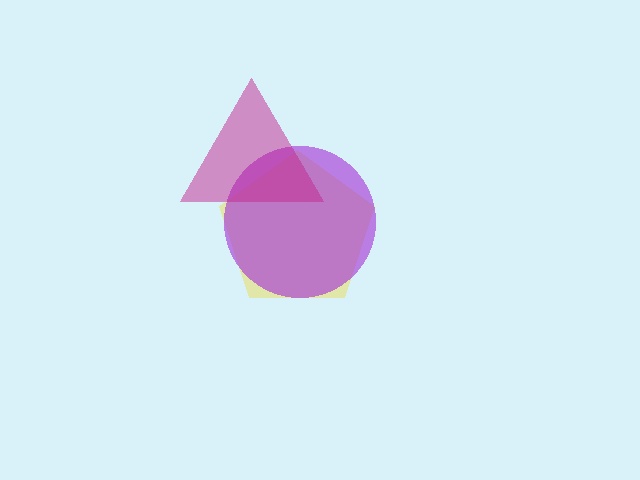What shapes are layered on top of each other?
The layered shapes are: a yellow pentagon, a purple circle, a magenta triangle.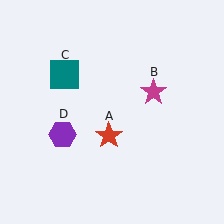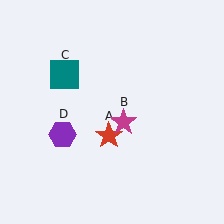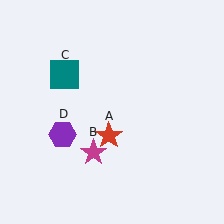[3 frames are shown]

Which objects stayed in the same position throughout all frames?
Red star (object A) and teal square (object C) and purple hexagon (object D) remained stationary.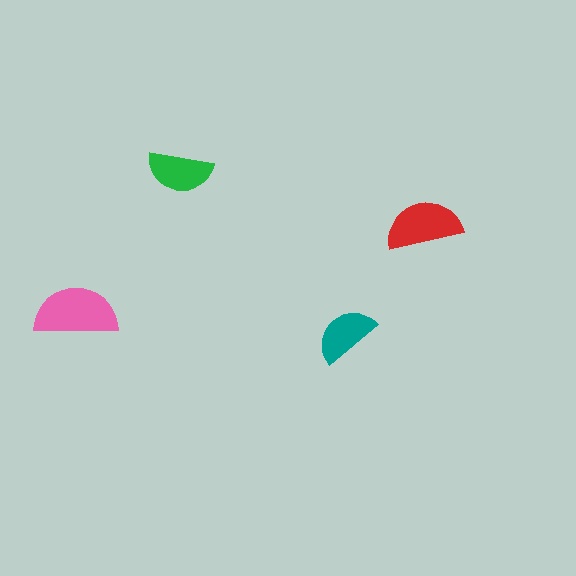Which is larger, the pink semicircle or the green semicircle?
The pink one.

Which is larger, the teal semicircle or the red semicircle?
The red one.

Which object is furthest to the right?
The red semicircle is rightmost.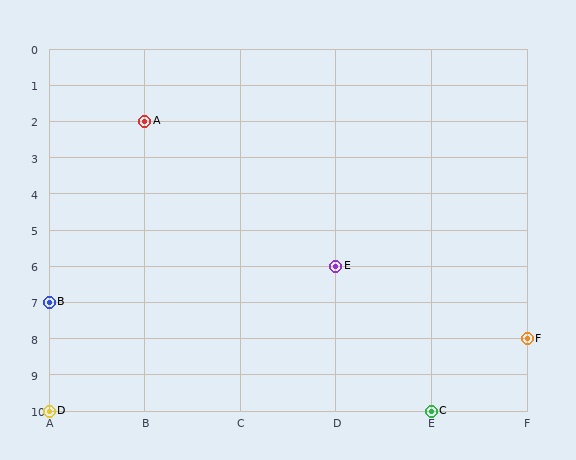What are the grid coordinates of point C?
Point C is at grid coordinates (E, 10).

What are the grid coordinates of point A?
Point A is at grid coordinates (B, 2).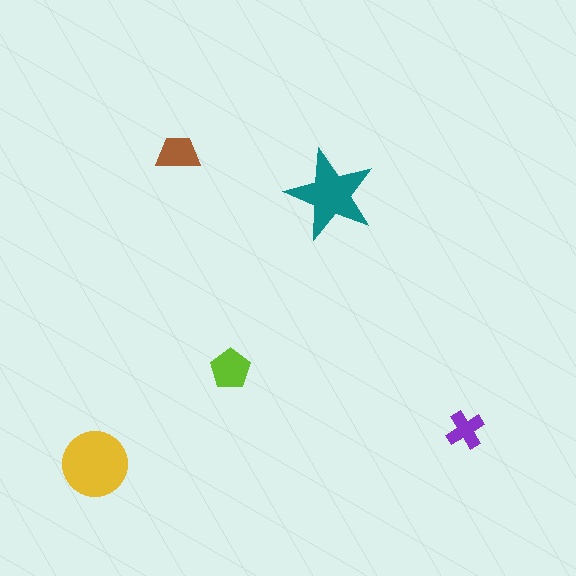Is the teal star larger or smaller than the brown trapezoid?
Larger.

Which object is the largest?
The yellow circle.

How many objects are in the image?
There are 5 objects in the image.